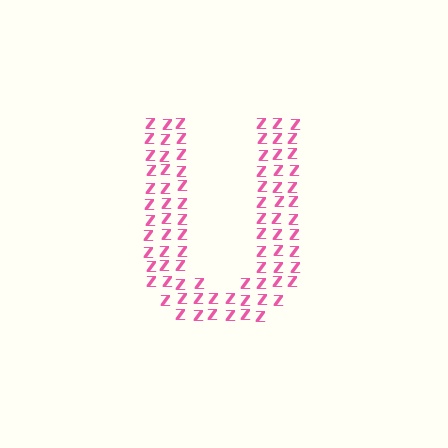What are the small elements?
The small elements are letter Z's.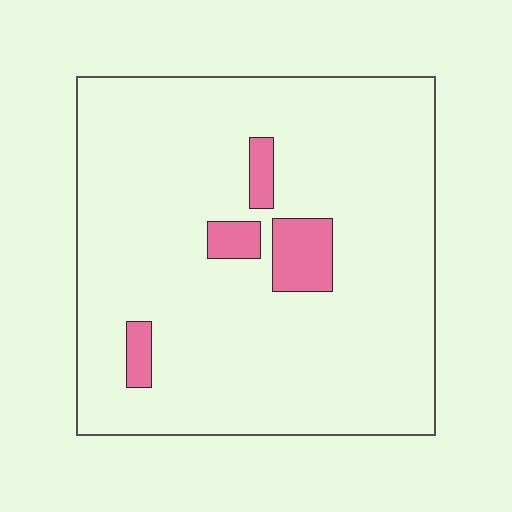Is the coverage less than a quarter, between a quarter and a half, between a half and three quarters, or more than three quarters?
Less than a quarter.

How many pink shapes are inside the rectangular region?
4.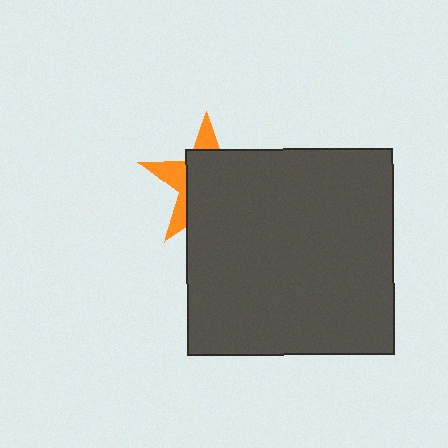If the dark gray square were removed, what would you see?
You would see the complete orange star.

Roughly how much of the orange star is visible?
A small part of it is visible (roughly 31%).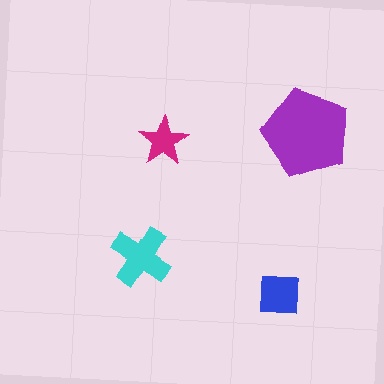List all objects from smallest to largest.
The magenta star, the blue square, the cyan cross, the purple pentagon.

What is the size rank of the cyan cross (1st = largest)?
2nd.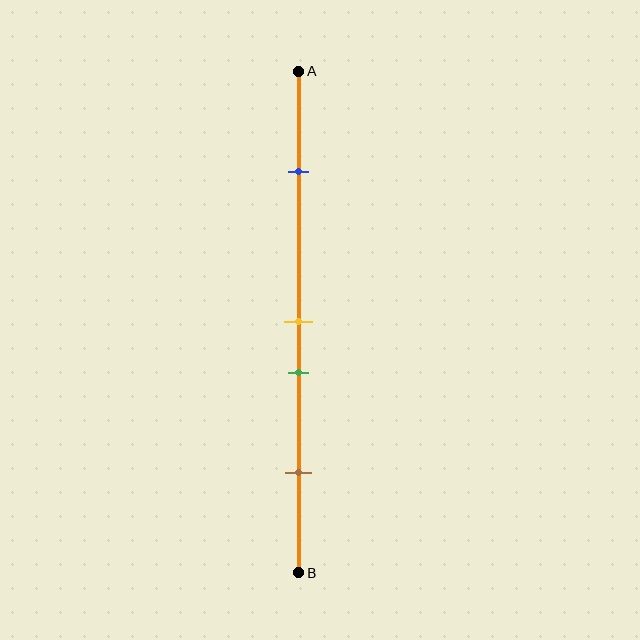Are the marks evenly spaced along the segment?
No, the marks are not evenly spaced.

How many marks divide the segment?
There are 4 marks dividing the segment.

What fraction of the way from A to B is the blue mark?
The blue mark is approximately 20% (0.2) of the way from A to B.